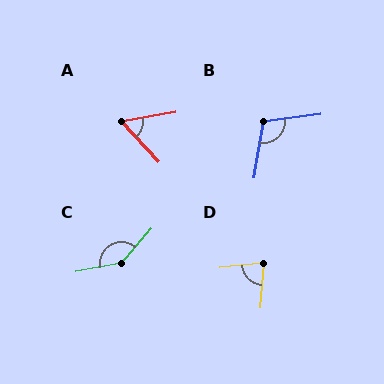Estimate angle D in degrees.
Approximately 80 degrees.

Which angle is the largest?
C, at approximately 142 degrees.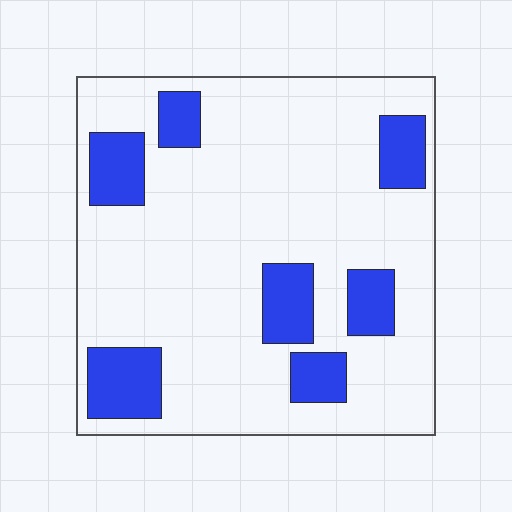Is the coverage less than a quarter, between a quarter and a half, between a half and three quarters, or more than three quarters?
Less than a quarter.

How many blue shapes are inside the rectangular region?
7.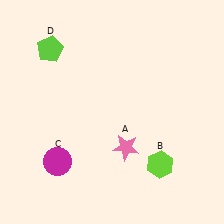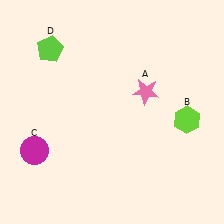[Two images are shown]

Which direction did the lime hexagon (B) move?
The lime hexagon (B) moved up.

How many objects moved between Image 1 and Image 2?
3 objects moved between the two images.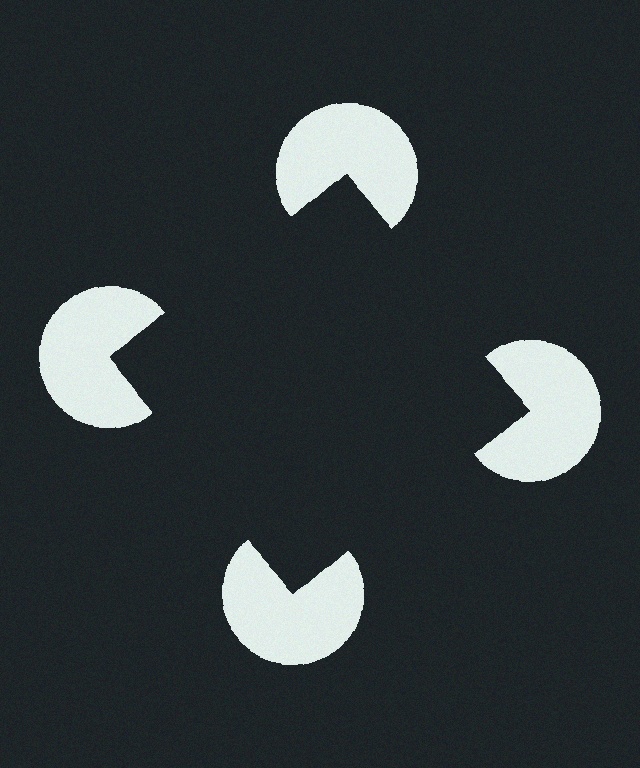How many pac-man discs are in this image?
There are 4 — one at each vertex of the illusory square.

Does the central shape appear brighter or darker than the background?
It typically appears slightly darker than the background, even though no actual brightness change is drawn.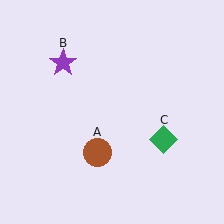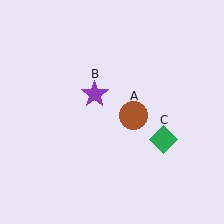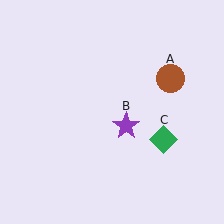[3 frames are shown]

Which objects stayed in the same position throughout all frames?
Green diamond (object C) remained stationary.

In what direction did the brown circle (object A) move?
The brown circle (object A) moved up and to the right.